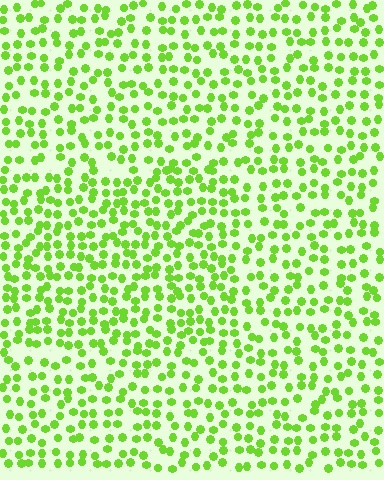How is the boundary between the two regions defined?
The boundary is defined by a change in element density (approximately 1.4x ratio). All elements are the same color, size, and shape.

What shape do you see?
I see a rectangle.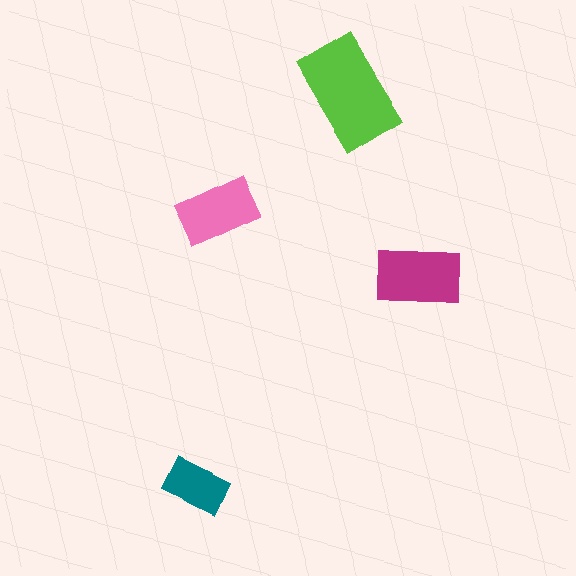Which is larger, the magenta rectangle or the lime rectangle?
The lime one.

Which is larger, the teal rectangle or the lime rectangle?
The lime one.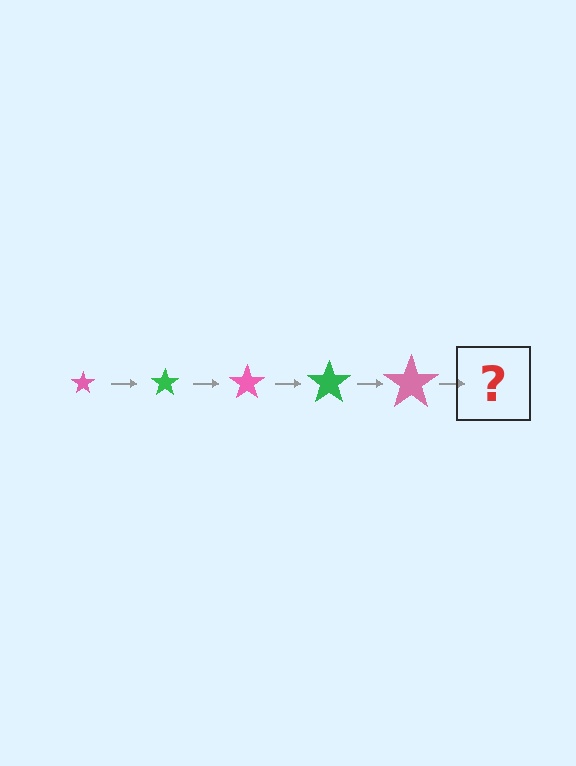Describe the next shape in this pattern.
It should be a green star, larger than the previous one.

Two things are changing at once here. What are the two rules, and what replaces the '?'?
The two rules are that the star grows larger each step and the color cycles through pink and green. The '?' should be a green star, larger than the previous one.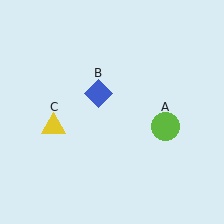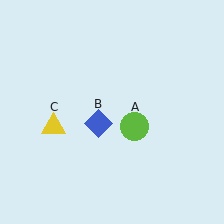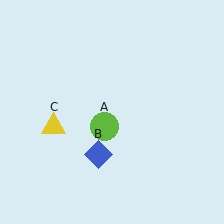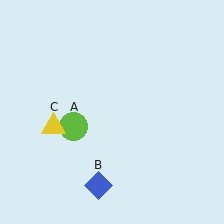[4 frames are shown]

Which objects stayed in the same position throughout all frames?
Yellow triangle (object C) remained stationary.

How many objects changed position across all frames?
2 objects changed position: lime circle (object A), blue diamond (object B).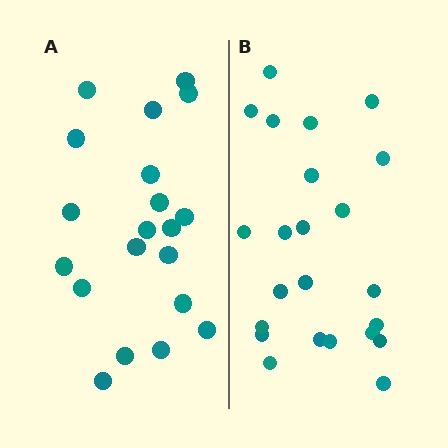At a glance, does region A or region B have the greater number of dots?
Region B (the right region) has more dots.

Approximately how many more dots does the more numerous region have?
Region B has just a few more — roughly 2 or 3 more dots than region A.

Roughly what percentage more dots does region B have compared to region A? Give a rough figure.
About 15% more.